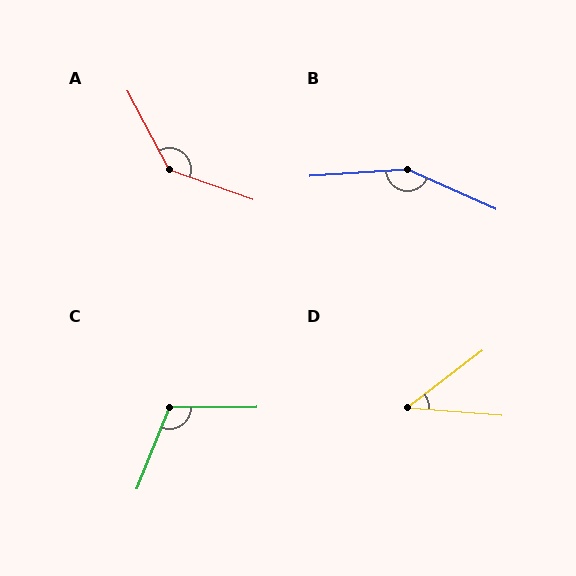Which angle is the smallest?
D, at approximately 41 degrees.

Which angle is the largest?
B, at approximately 152 degrees.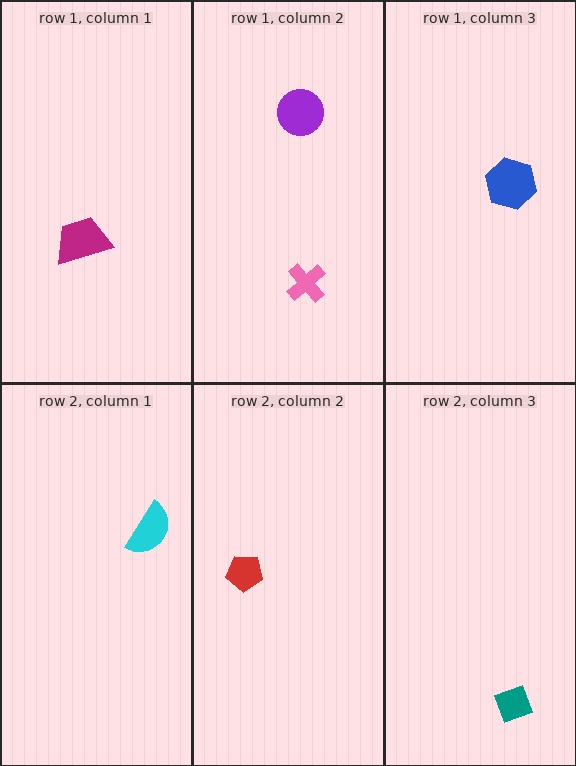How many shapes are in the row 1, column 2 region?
2.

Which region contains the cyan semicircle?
The row 2, column 1 region.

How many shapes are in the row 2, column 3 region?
1.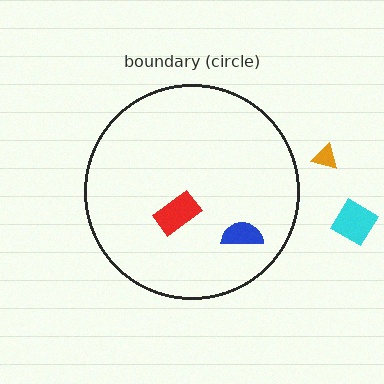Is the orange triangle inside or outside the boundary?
Outside.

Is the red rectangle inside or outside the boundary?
Inside.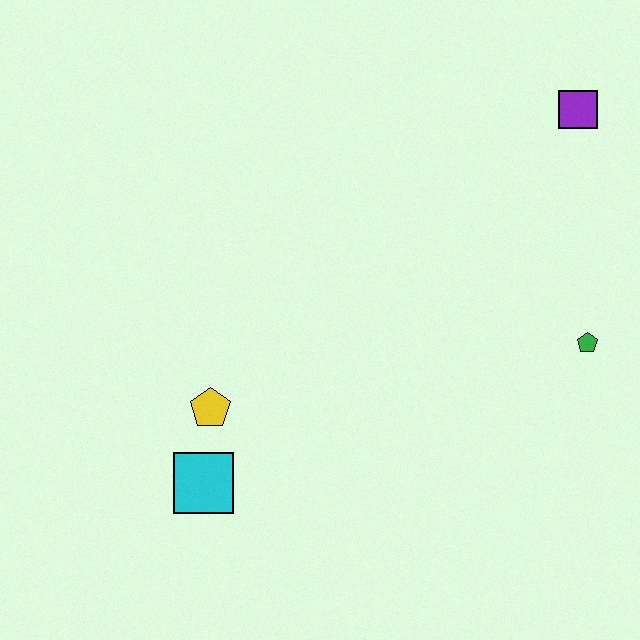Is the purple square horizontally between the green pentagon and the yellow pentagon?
Yes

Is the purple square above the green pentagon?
Yes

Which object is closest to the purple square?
The green pentagon is closest to the purple square.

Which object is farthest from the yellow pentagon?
The purple square is farthest from the yellow pentagon.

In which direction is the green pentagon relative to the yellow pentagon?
The green pentagon is to the right of the yellow pentagon.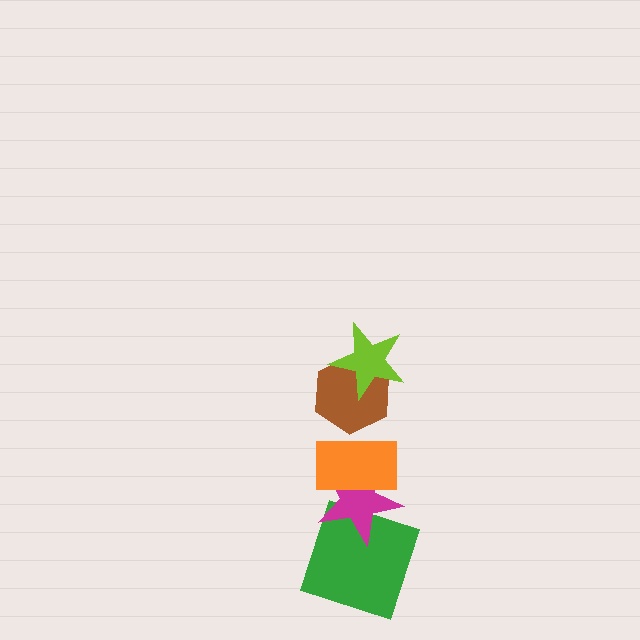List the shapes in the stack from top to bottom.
From top to bottom: the lime star, the brown hexagon, the orange rectangle, the magenta star, the green square.